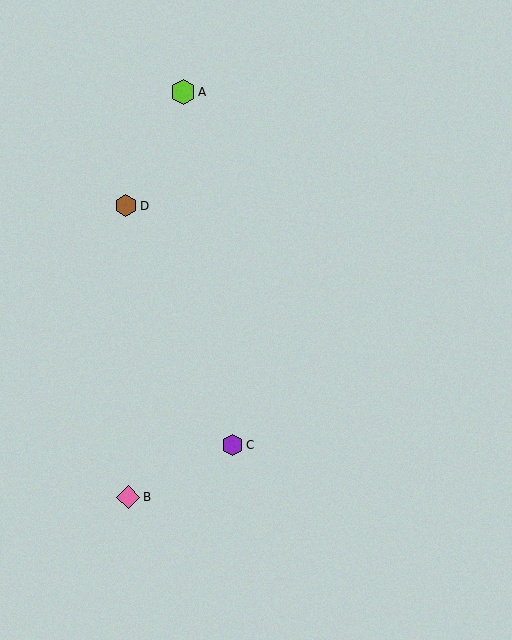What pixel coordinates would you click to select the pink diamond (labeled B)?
Click at (129, 497) to select the pink diamond B.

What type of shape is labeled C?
Shape C is a purple hexagon.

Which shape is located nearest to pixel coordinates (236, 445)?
The purple hexagon (labeled C) at (233, 445) is nearest to that location.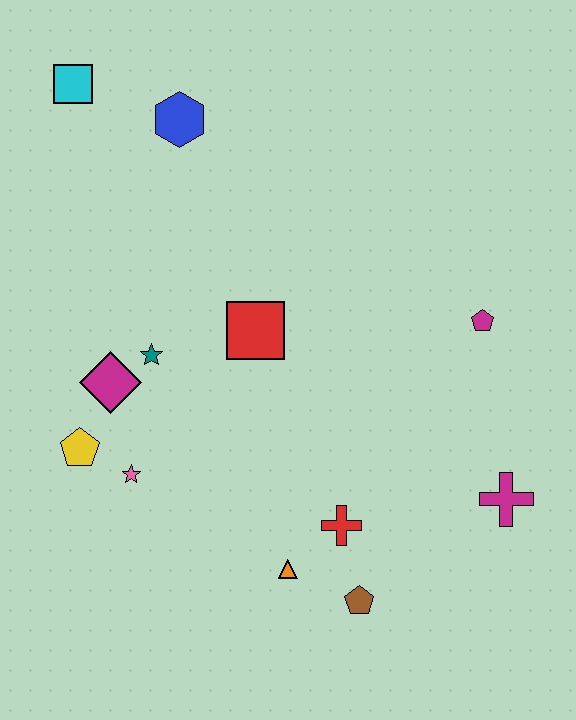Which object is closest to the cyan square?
The blue hexagon is closest to the cyan square.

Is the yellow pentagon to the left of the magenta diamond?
Yes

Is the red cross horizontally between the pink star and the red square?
No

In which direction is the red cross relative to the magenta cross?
The red cross is to the left of the magenta cross.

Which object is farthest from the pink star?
The cyan square is farthest from the pink star.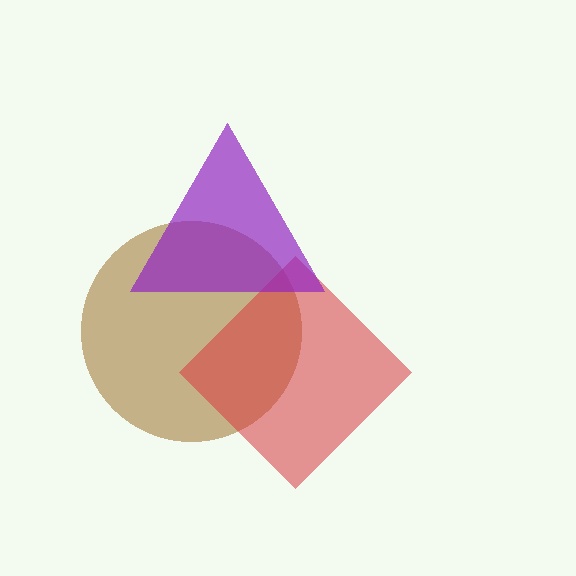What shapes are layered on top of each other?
The layered shapes are: a brown circle, a red diamond, a purple triangle.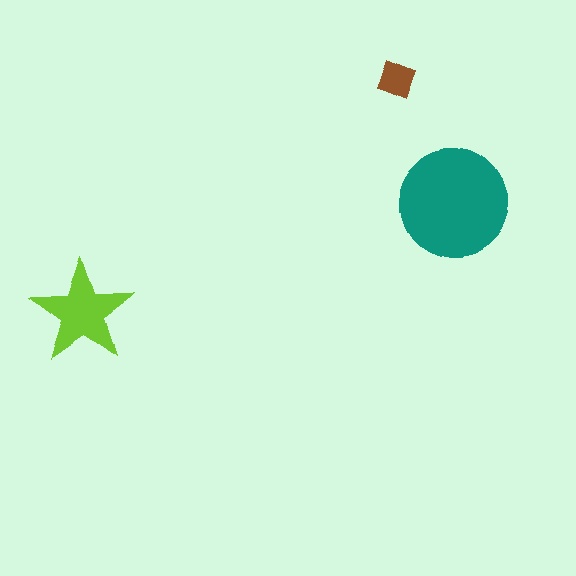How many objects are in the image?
There are 3 objects in the image.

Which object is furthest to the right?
The teal circle is rightmost.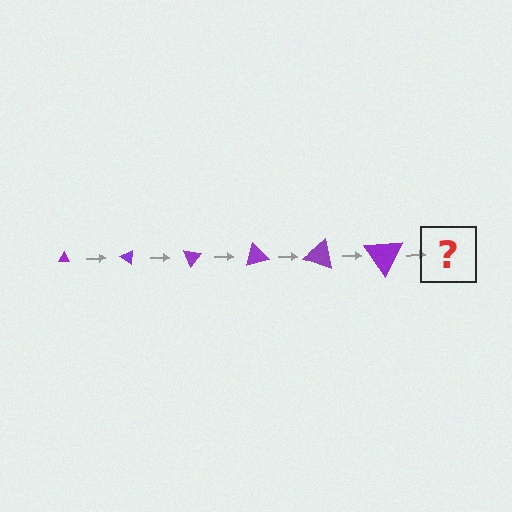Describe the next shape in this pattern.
It should be a triangle, larger than the previous one and rotated 210 degrees from the start.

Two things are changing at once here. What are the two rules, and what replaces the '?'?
The two rules are that the triangle grows larger each step and it rotates 35 degrees each step. The '?' should be a triangle, larger than the previous one and rotated 210 degrees from the start.